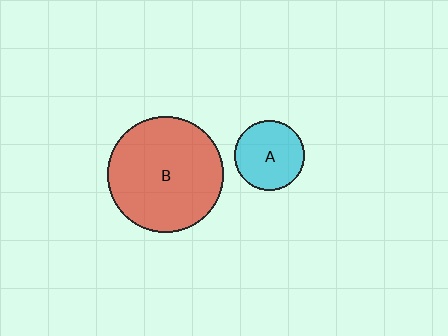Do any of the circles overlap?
No, none of the circles overlap.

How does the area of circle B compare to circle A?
Approximately 2.7 times.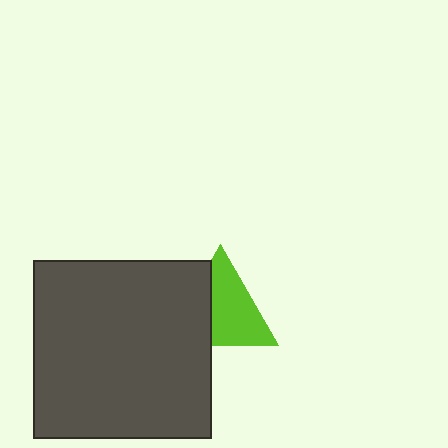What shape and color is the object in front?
The object in front is a dark gray square.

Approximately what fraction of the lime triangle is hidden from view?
Roughly 36% of the lime triangle is hidden behind the dark gray square.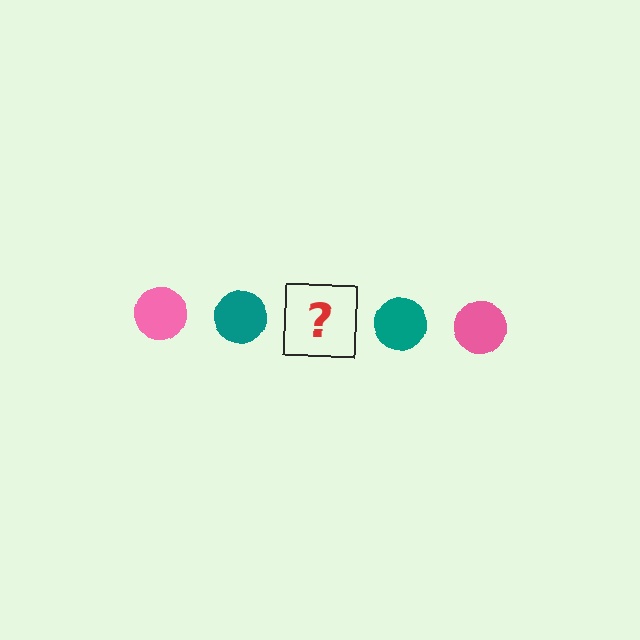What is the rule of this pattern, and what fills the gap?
The rule is that the pattern cycles through pink, teal circles. The gap should be filled with a pink circle.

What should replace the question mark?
The question mark should be replaced with a pink circle.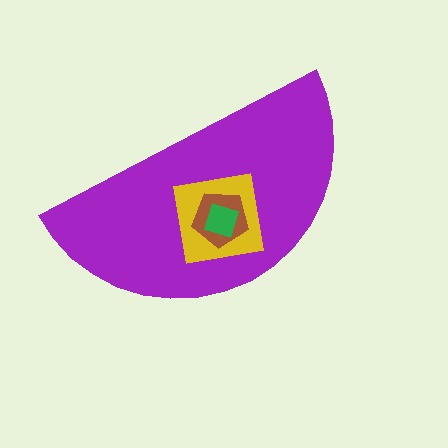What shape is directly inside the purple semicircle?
The yellow square.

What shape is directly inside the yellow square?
The brown pentagon.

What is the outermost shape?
The purple semicircle.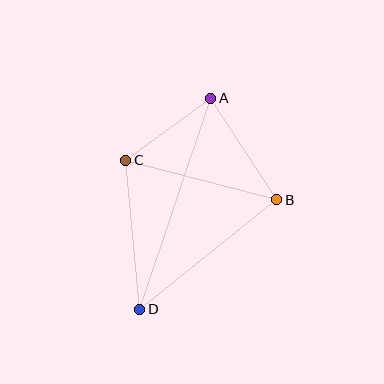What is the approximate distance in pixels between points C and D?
The distance between C and D is approximately 150 pixels.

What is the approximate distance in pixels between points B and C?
The distance between B and C is approximately 156 pixels.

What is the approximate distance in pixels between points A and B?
The distance between A and B is approximately 121 pixels.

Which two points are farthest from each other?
Points A and D are farthest from each other.